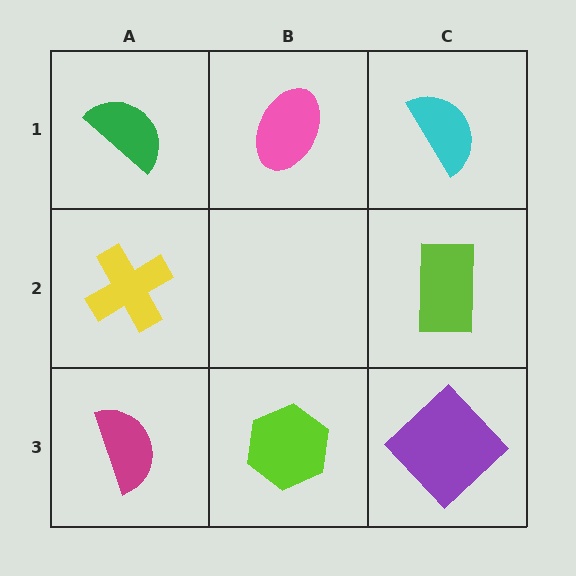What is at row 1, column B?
A pink ellipse.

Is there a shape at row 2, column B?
No, that cell is empty.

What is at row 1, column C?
A cyan semicircle.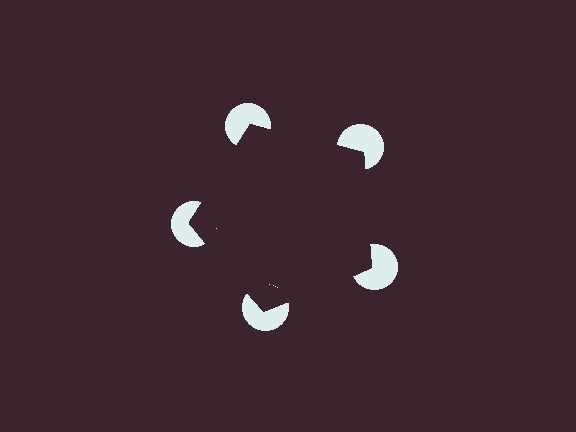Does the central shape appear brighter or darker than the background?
It typically appears slightly darker than the background, even though no actual brightness change is drawn.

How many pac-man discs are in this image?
There are 5 — one at each vertex of the illusory pentagon.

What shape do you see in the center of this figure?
An illusory pentagon — its edges are inferred from the aligned wedge cuts in the pac-man discs, not physically drawn.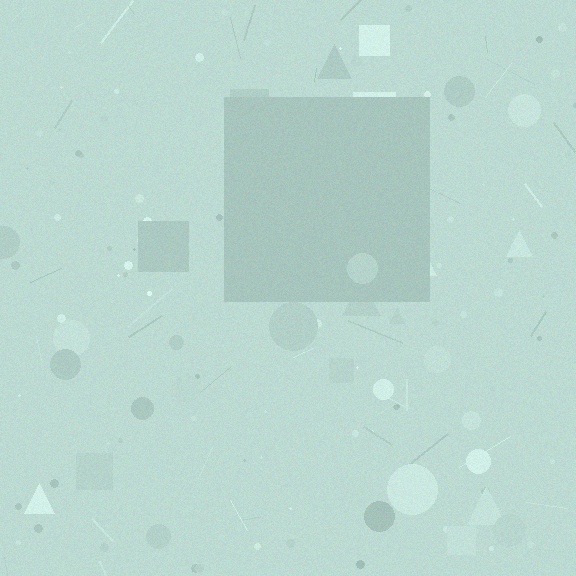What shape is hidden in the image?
A square is hidden in the image.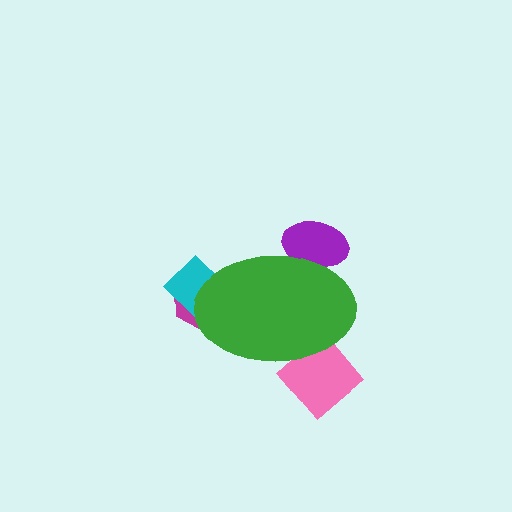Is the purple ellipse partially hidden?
Yes, the purple ellipse is partially hidden behind the green ellipse.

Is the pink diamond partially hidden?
Yes, the pink diamond is partially hidden behind the green ellipse.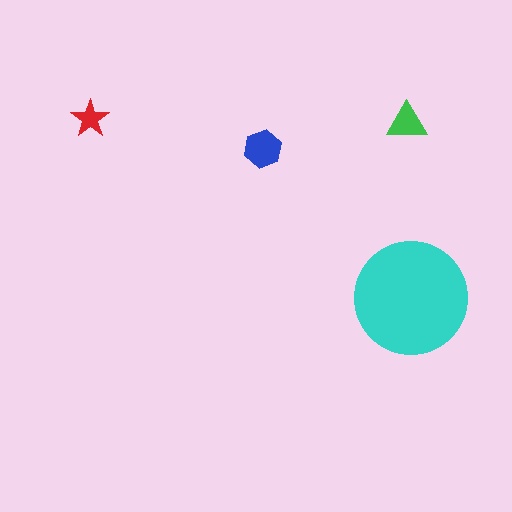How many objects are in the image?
There are 4 objects in the image.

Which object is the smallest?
The red star.